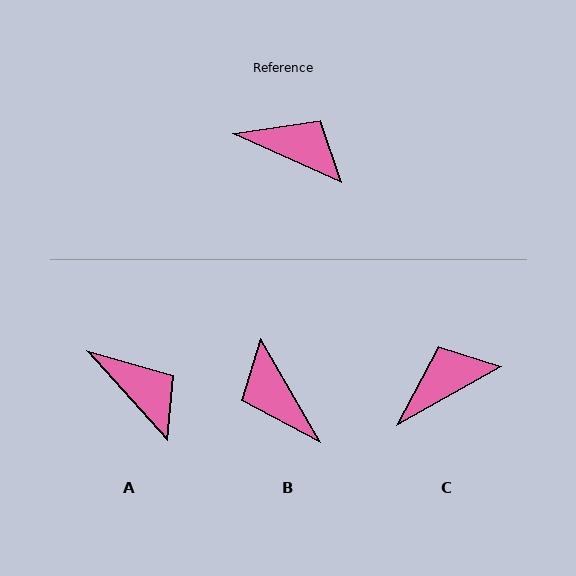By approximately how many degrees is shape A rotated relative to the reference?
Approximately 24 degrees clockwise.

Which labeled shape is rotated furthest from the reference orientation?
B, about 144 degrees away.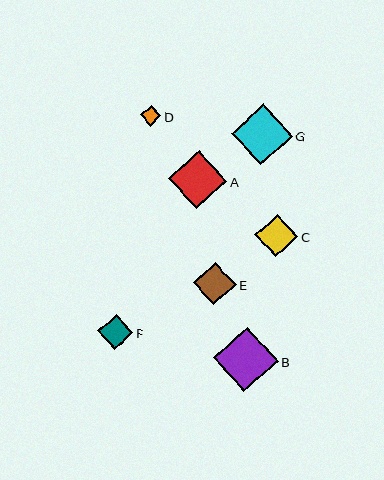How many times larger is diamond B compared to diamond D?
Diamond B is approximately 3.1 times the size of diamond D.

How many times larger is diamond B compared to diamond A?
Diamond B is approximately 1.1 times the size of diamond A.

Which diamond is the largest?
Diamond B is the largest with a size of approximately 65 pixels.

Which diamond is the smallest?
Diamond D is the smallest with a size of approximately 21 pixels.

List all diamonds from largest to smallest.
From largest to smallest: B, G, A, C, E, F, D.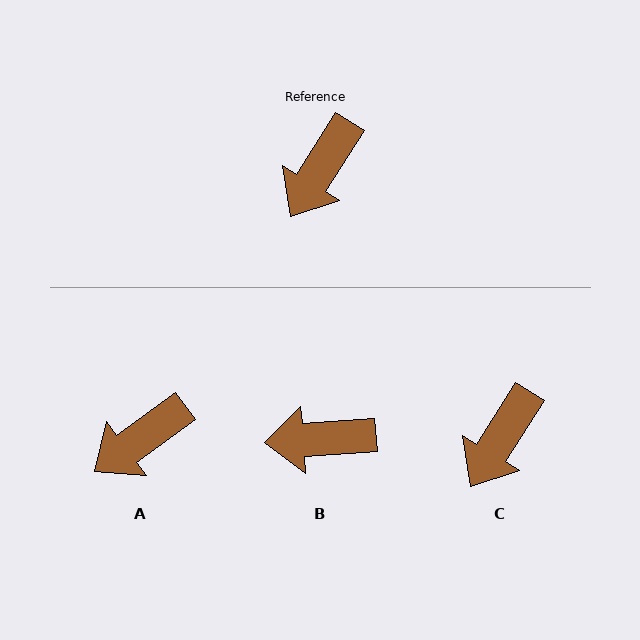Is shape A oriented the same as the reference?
No, it is off by about 22 degrees.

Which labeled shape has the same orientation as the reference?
C.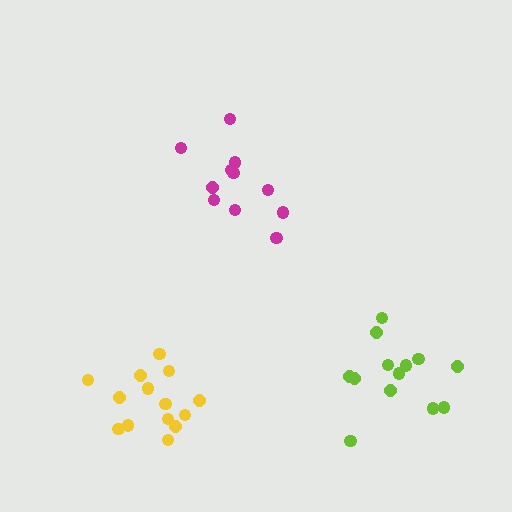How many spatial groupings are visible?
There are 3 spatial groupings.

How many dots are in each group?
Group 1: 14 dots, Group 2: 11 dots, Group 3: 13 dots (38 total).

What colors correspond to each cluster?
The clusters are colored: yellow, magenta, lime.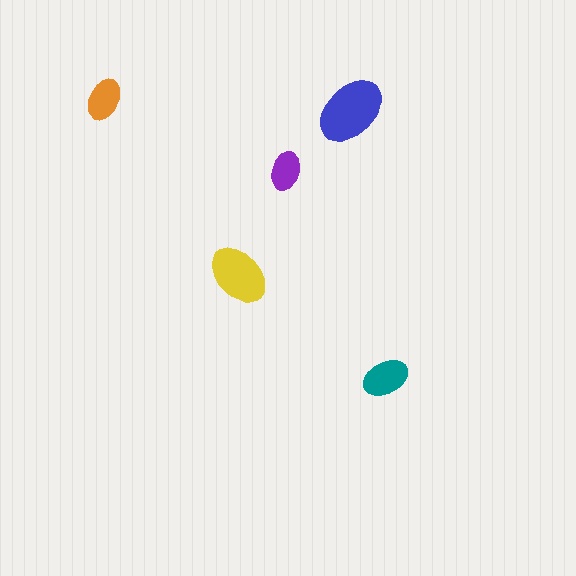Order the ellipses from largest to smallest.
the blue one, the yellow one, the teal one, the orange one, the purple one.